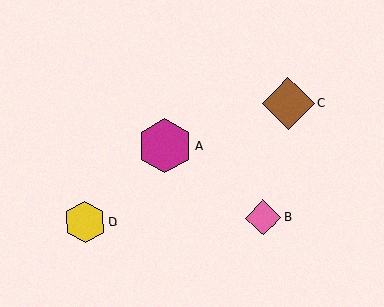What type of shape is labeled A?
Shape A is a magenta hexagon.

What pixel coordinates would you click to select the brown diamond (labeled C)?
Click at (288, 103) to select the brown diamond C.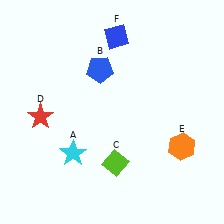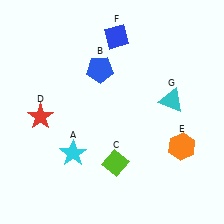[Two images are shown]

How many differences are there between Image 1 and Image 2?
There is 1 difference between the two images.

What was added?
A cyan triangle (G) was added in Image 2.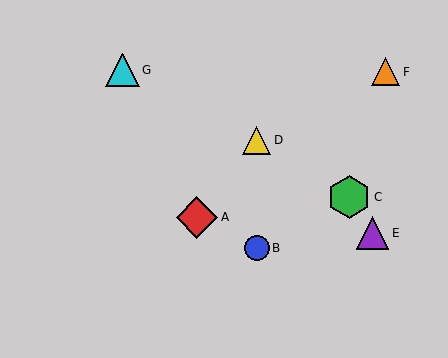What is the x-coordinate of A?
Object A is at x≈197.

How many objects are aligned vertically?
2 objects (B, D) are aligned vertically.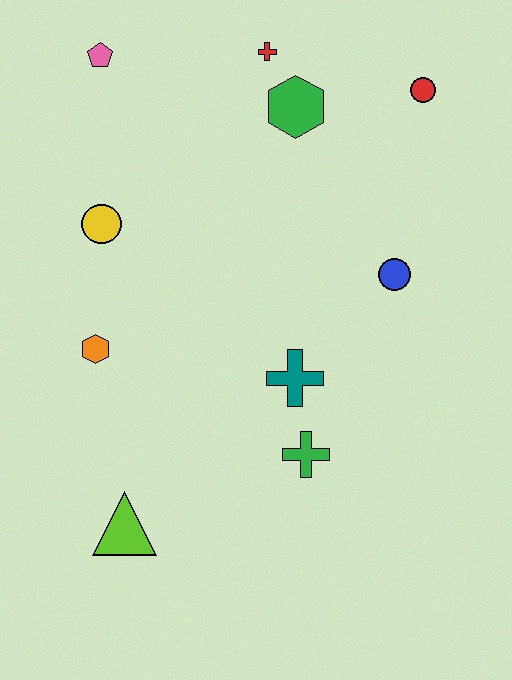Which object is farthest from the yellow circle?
The red circle is farthest from the yellow circle.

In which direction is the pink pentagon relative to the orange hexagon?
The pink pentagon is above the orange hexagon.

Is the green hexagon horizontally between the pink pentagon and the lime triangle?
No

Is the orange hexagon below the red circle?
Yes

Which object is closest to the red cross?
The green hexagon is closest to the red cross.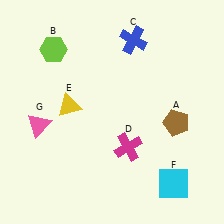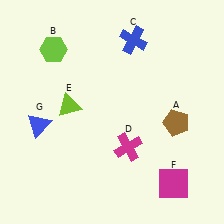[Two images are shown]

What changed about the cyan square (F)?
In Image 1, F is cyan. In Image 2, it changed to magenta.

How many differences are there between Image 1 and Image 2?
There are 3 differences between the two images.